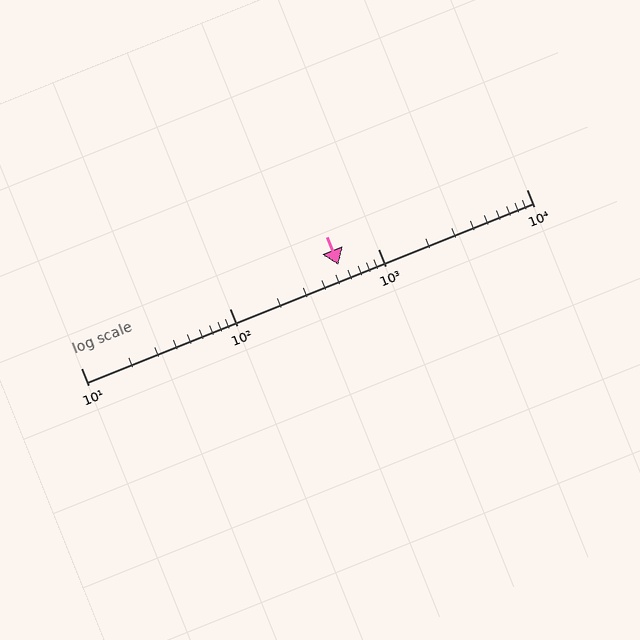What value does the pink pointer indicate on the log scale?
The pointer indicates approximately 540.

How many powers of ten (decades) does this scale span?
The scale spans 3 decades, from 10 to 10000.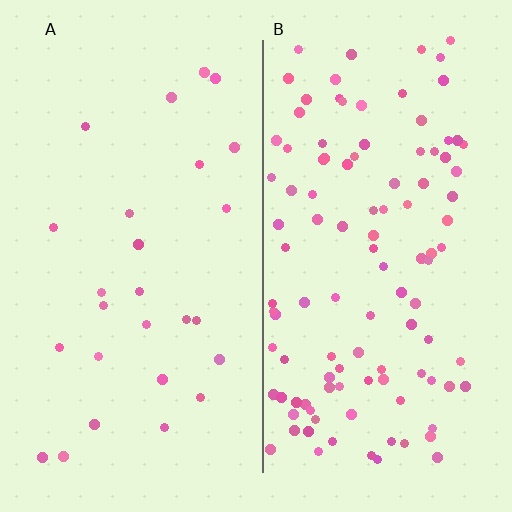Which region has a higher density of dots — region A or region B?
B (the right).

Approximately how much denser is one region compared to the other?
Approximately 4.0× — region B over region A.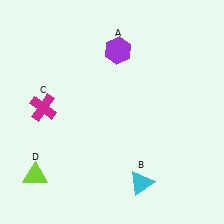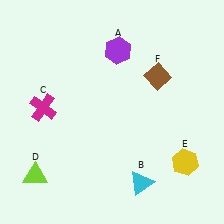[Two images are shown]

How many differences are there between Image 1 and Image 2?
There are 2 differences between the two images.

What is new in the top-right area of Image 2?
A brown diamond (F) was added in the top-right area of Image 2.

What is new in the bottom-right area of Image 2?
A yellow hexagon (E) was added in the bottom-right area of Image 2.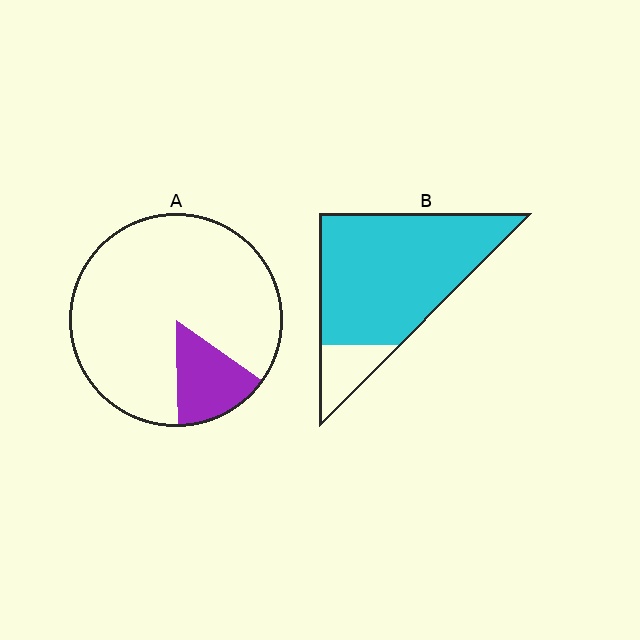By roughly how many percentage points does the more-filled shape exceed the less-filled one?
By roughly 70 percentage points (B over A).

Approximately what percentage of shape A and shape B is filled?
A is approximately 15% and B is approximately 85%.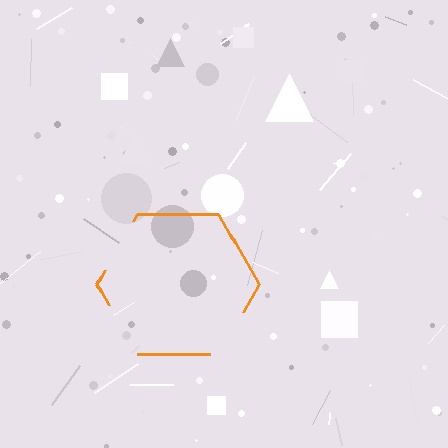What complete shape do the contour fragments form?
The contour fragments form a hexagon.